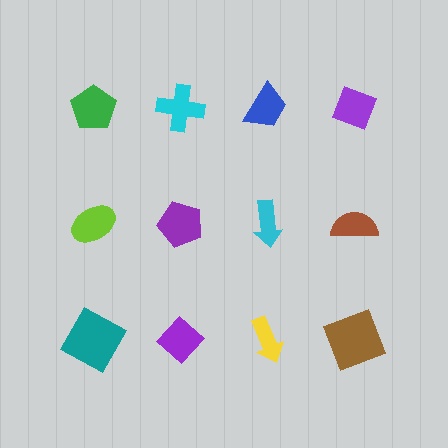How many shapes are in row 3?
4 shapes.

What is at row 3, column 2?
A purple diamond.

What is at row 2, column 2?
A purple pentagon.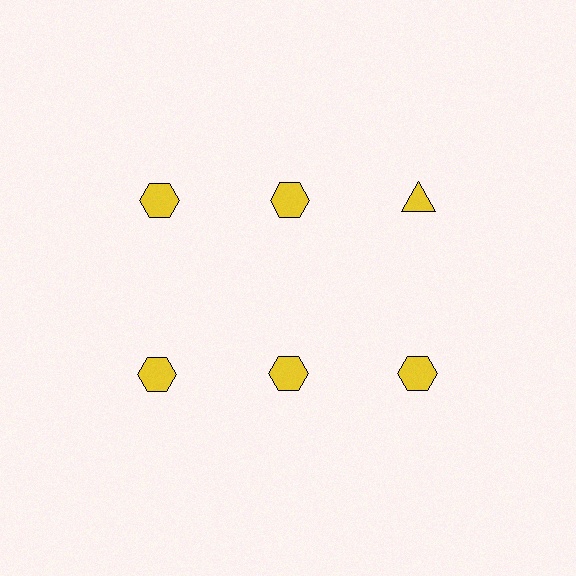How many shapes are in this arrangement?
There are 6 shapes arranged in a grid pattern.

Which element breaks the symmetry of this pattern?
The yellow triangle in the top row, center column breaks the symmetry. All other shapes are yellow hexagons.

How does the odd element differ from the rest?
It has a different shape: triangle instead of hexagon.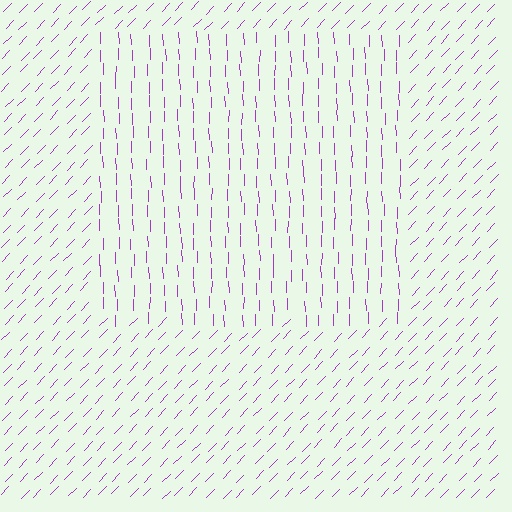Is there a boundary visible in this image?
Yes, there is a texture boundary formed by a change in line orientation.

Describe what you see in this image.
The image is filled with small purple line segments. A rectangle region in the image has lines oriented differently from the surrounding lines, creating a visible texture boundary.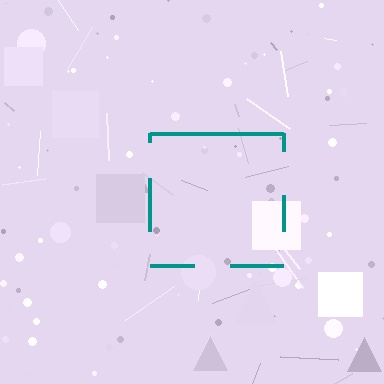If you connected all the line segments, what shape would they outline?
They would outline a square.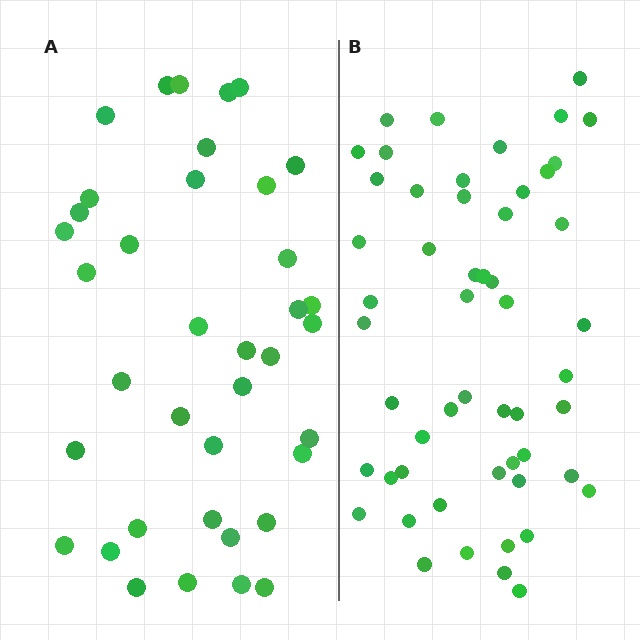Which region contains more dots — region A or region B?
Region B (the right region) has more dots.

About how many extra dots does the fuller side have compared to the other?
Region B has approximately 15 more dots than region A.